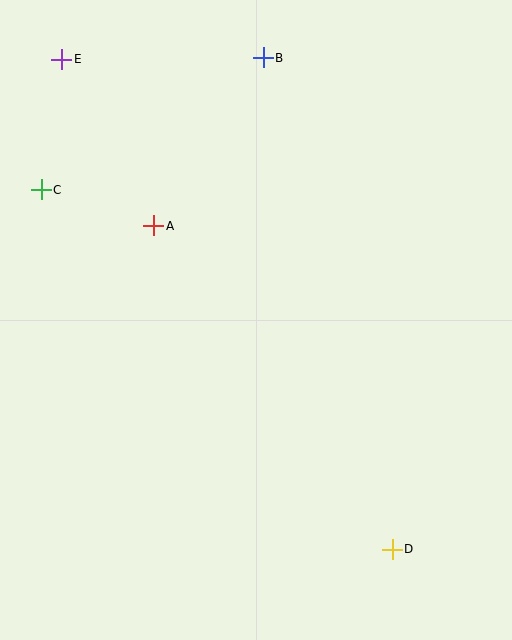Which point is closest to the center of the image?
Point A at (154, 226) is closest to the center.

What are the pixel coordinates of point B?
Point B is at (263, 58).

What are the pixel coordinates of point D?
Point D is at (392, 549).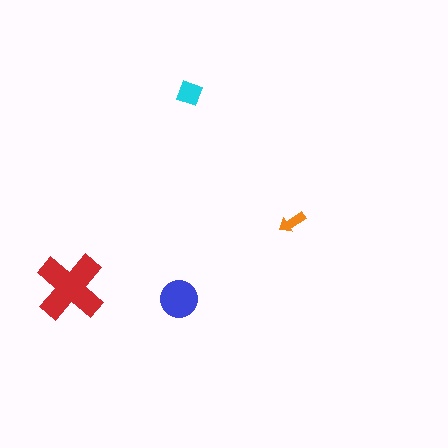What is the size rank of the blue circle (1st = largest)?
2nd.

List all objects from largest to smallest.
The red cross, the blue circle, the cyan diamond, the orange arrow.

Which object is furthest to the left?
The red cross is leftmost.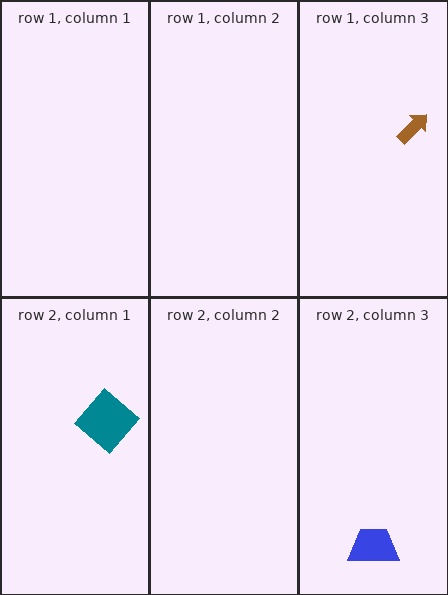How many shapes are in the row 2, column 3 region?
1.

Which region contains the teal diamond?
The row 2, column 1 region.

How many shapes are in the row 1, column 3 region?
1.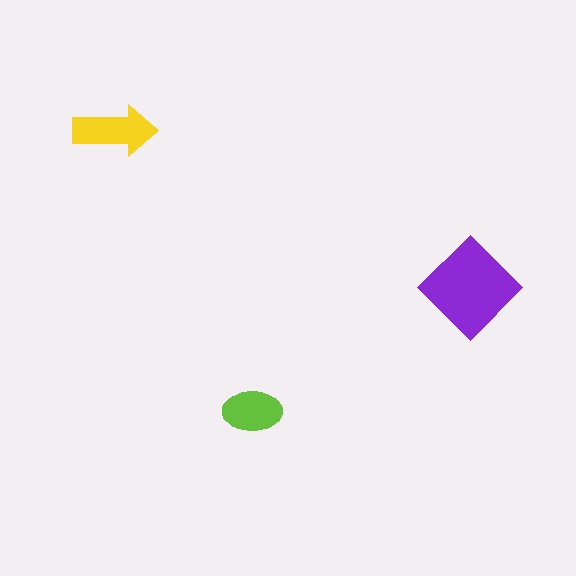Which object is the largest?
The purple diamond.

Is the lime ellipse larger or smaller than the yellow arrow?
Smaller.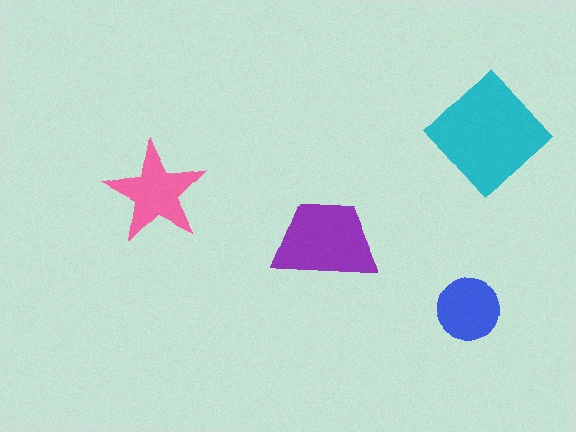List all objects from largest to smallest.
The cyan diamond, the purple trapezoid, the pink star, the blue circle.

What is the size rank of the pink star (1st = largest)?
3rd.